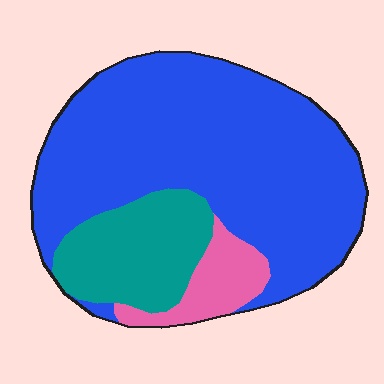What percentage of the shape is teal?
Teal takes up about one fifth (1/5) of the shape.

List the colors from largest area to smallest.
From largest to smallest: blue, teal, pink.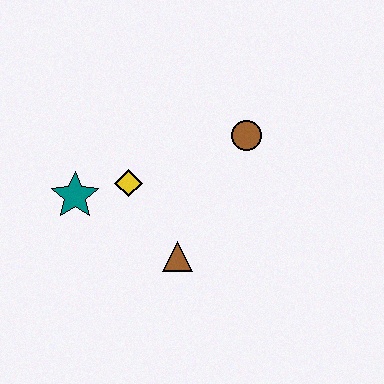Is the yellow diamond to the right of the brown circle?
No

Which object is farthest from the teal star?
The brown circle is farthest from the teal star.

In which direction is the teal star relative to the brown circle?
The teal star is to the left of the brown circle.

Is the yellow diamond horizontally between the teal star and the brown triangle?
Yes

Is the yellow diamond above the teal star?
Yes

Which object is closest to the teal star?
The yellow diamond is closest to the teal star.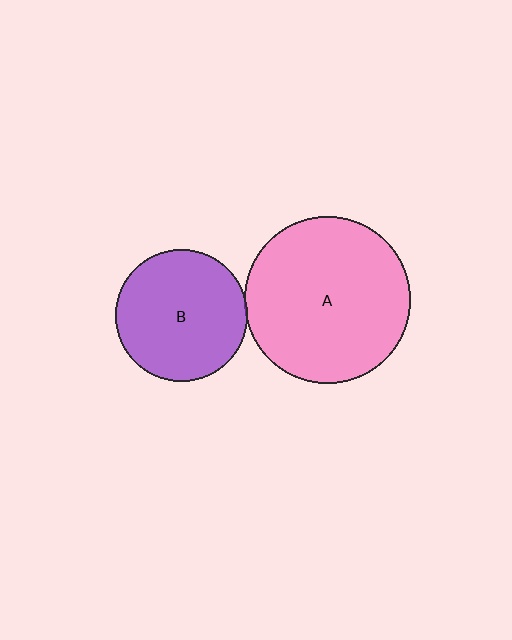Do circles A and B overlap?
Yes.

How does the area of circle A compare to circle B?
Approximately 1.6 times.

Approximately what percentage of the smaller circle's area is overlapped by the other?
Approximately 5%.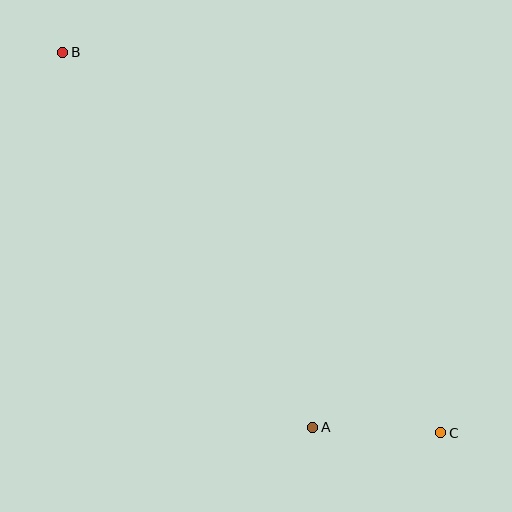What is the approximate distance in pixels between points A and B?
The distance between A and B is approximately 451 pixels.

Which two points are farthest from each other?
Points B and C are farthest from each other.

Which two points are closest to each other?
Points A and C are closest to each other.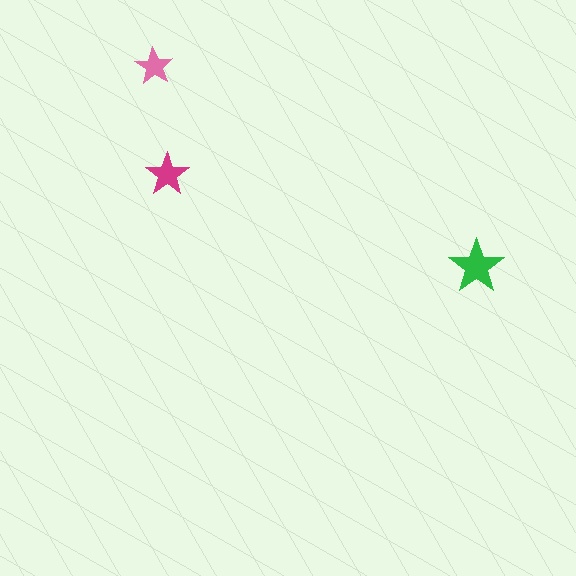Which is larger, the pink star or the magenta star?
The magenta one.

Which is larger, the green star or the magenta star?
The green one.